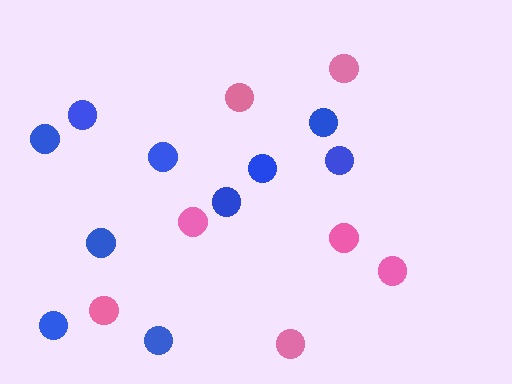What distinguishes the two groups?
There are 2 groups: one group of pink circles (7) and one group of blue circles (10).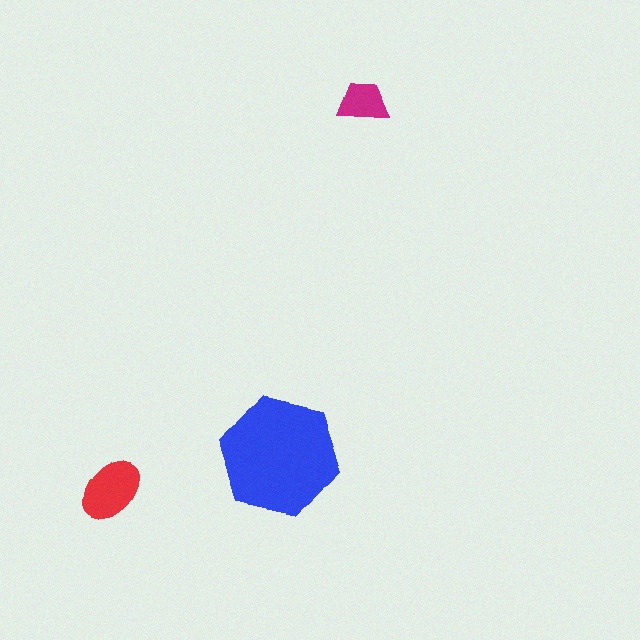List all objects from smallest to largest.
The magenta trapezoid, the red ellipse, the blue hexagon.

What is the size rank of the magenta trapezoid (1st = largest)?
3rd.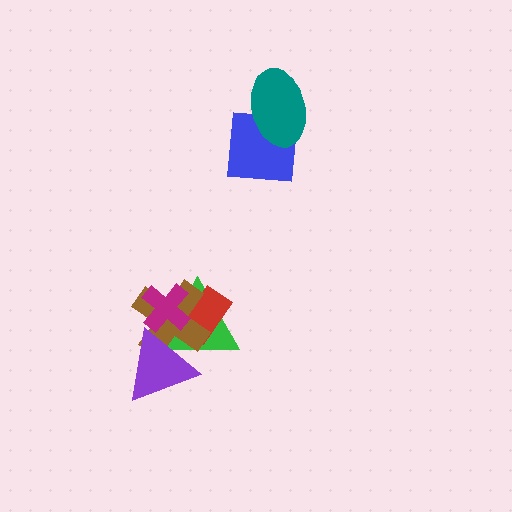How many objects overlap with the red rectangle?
3 objects overlap with the red rectangle.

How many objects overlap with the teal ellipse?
1 object overlaps with the teal ellipse.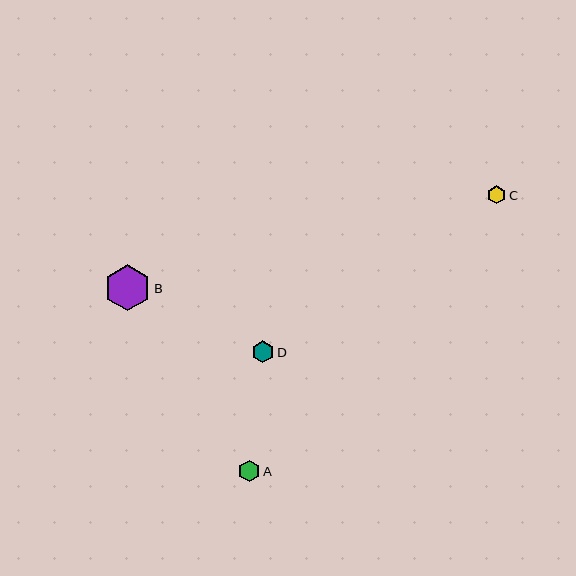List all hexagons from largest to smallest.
From largest to smallest: B, D, A, C.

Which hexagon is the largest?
Hexagon B is the largest with a size of approximately 46 pixels.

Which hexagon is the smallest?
Hexagon C is the smallest with a size of approximately 18 pixels.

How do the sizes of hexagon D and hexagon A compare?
Hexagon D and hexagon A are approximately the same size.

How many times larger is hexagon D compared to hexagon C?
Hexagon D is approximately 1.2 times the size of hexagon C.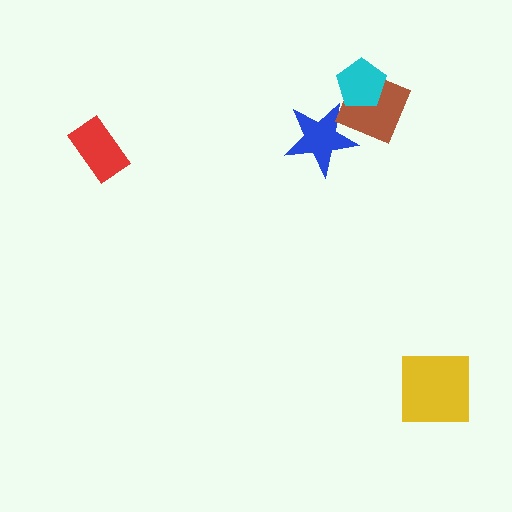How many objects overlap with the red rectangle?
0 objects overlap with the red rectangle.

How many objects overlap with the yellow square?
0 objects overlap with the yellow square.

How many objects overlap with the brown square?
2 objects overlap with the brown square.